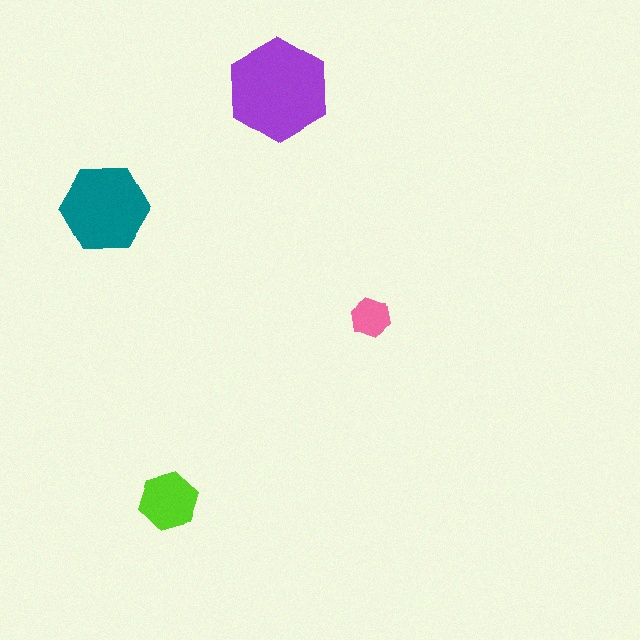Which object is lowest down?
The lime hexagon is bottommost.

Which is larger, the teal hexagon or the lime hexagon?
The teal one.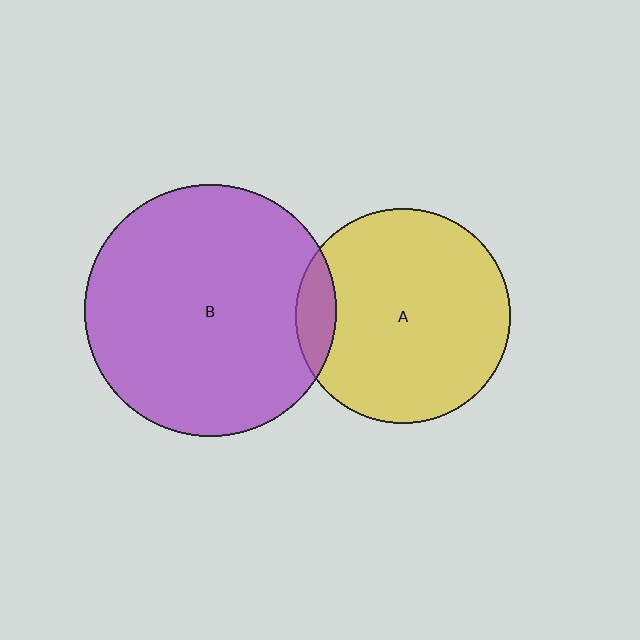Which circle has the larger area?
Circle B (purple).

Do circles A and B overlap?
Yes.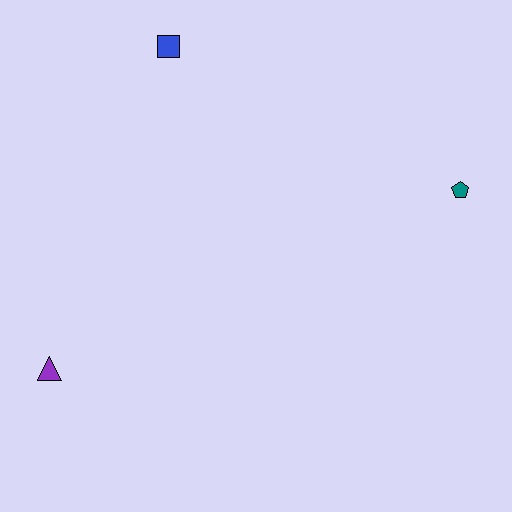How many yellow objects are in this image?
There are no yellow objects.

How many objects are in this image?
There are 3 objects.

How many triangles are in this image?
There is 1 triangle.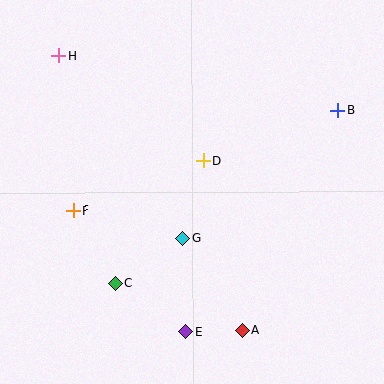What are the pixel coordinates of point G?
Point G is at (183, 238).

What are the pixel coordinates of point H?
Point H is at (59, 55).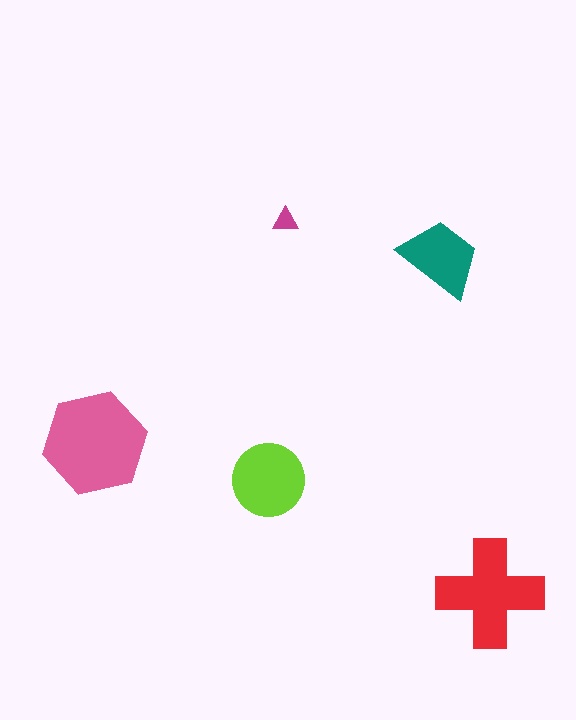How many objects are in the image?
There are 5 objects in the image.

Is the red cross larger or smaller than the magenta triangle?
Larger.